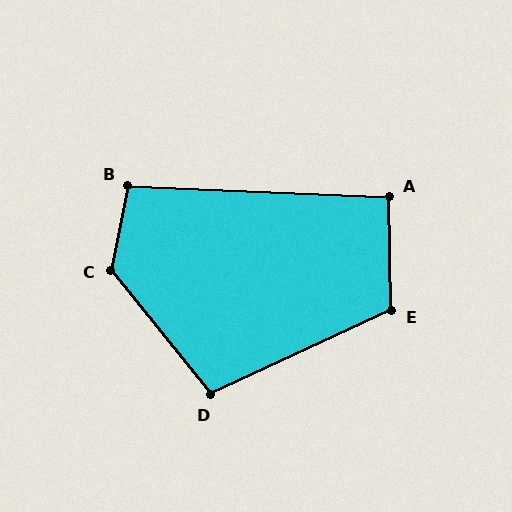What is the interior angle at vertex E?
Approximately 114 degrees (obtuse).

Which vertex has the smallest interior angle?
A, at approximately 94 degrees.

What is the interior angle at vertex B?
Approximately 99 degrees (obtuse).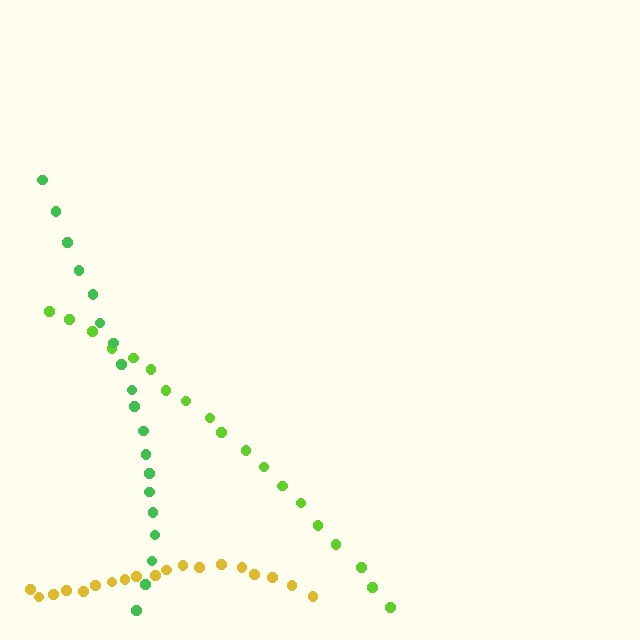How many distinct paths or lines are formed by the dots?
There are 3 distinct paths.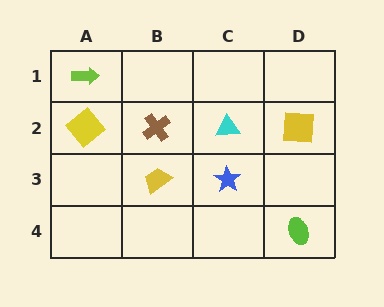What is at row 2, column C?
A cyan triangle.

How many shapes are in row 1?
1 shape.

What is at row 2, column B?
A brown cross.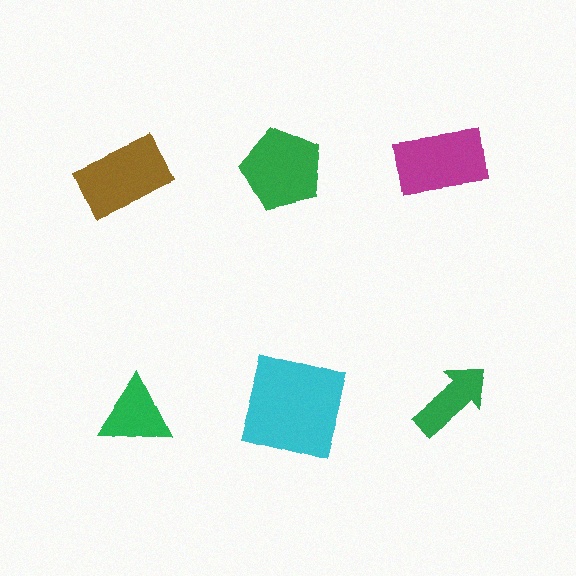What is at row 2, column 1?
A green triangle.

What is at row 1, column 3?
A magenta rectangle.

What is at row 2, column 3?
A green arrow.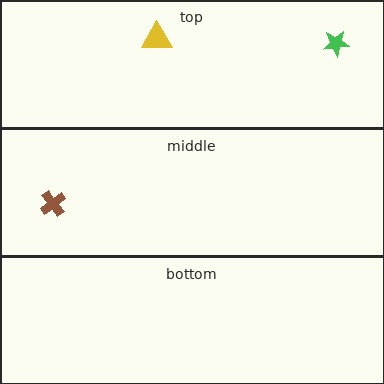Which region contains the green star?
The top region.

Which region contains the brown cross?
The middle region.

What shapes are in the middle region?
The brown cross.